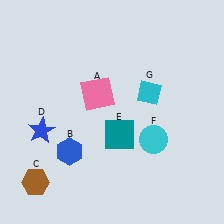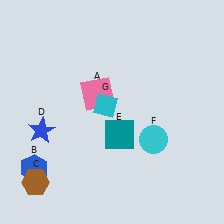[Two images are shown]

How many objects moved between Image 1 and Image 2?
2 objects moved between the two images.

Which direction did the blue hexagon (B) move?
The blue hexagon (B) moved left.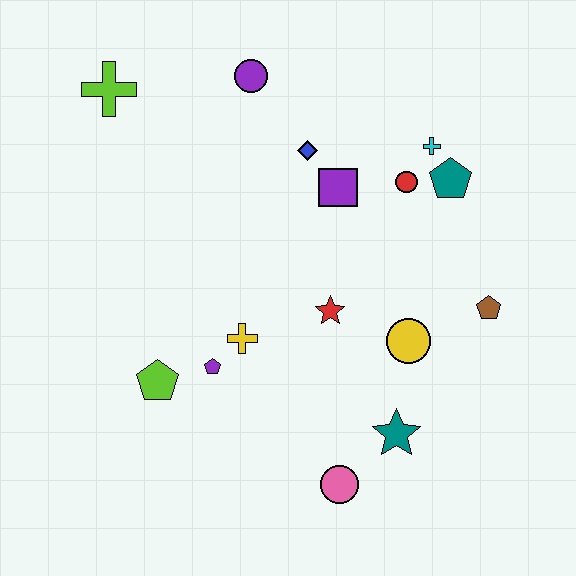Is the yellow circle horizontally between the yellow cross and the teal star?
No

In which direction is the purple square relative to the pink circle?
The purple square is above the pink circle.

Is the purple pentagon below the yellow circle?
Yes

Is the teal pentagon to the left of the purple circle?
No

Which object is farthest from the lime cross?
The pink circle is farthest from the lime cross.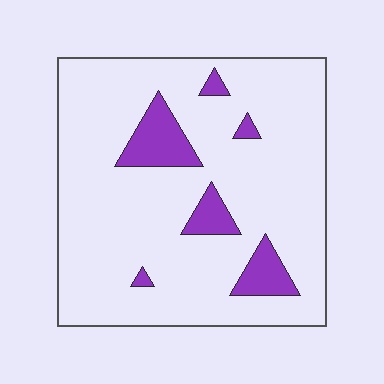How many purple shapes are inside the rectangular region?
6.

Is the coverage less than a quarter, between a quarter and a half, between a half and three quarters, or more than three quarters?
Less than a quarter.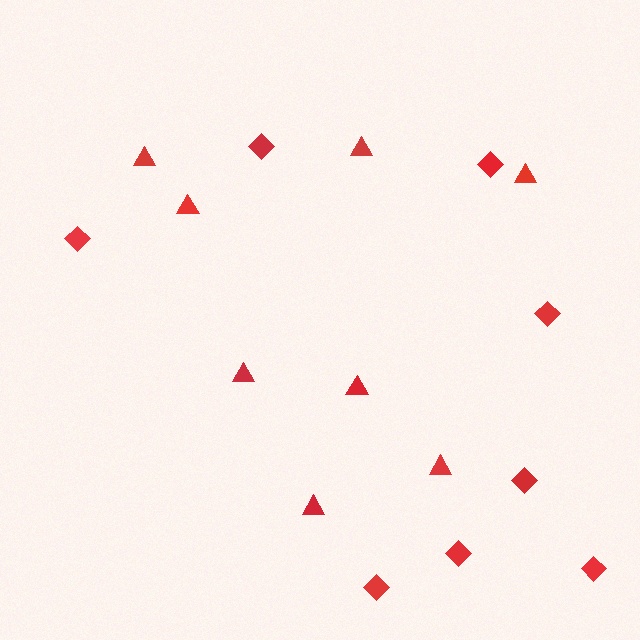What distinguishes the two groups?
There are 2 groups: one group of diamonds (8) and one group of triangles (8).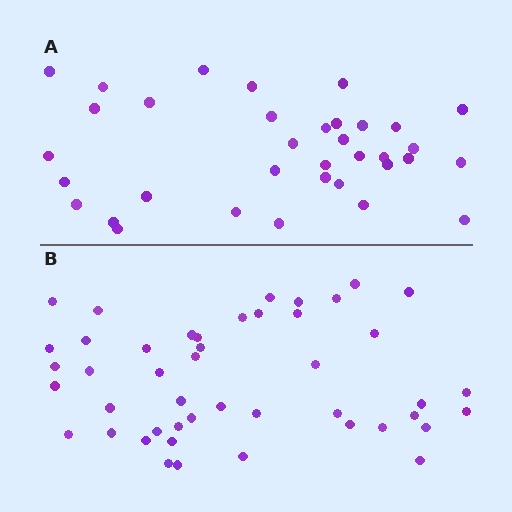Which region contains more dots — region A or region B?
Region B (the bottom region) has more dots.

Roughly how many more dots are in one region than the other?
Region B has roughly 12 or so more dots than region A.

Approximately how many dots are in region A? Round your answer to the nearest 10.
About 40 dots. (The exact count is 35, which rounds to 40.)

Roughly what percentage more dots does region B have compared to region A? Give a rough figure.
About 30% more.